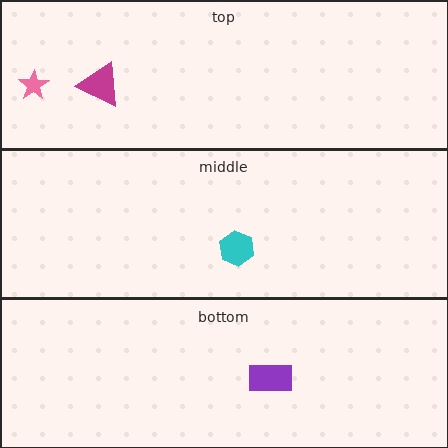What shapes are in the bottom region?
The purple rectangle.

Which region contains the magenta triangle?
The top region.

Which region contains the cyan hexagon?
The middle region.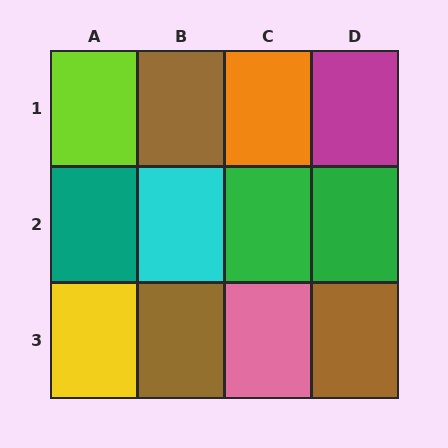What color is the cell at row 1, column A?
Lime.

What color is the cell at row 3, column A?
Yellow.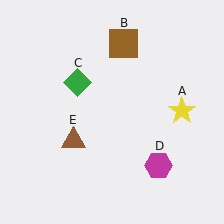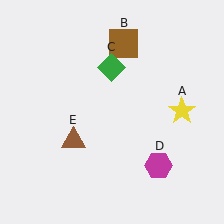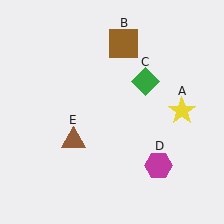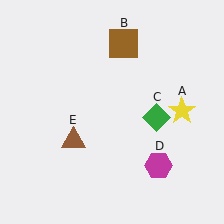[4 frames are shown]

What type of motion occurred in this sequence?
The green diamond (object C) rotated clockwise around the center of the scene.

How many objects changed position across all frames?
1 object changed position: green diamond (object C).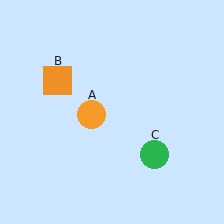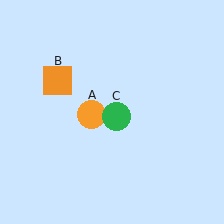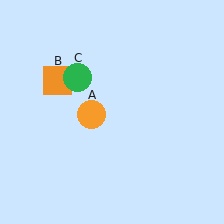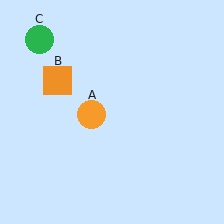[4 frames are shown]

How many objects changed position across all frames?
1 object changed position: green circle (object C).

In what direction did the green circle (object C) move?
The green circle (object C) moved up and to the left.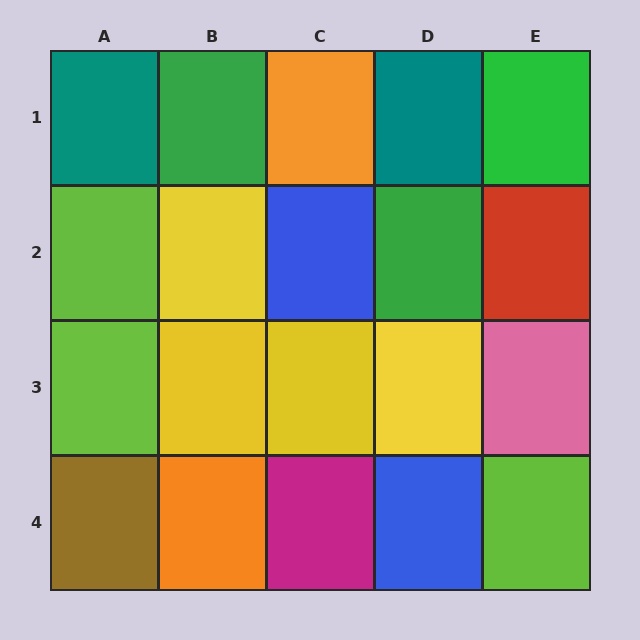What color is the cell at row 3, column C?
Yellow.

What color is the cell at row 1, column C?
Orange.